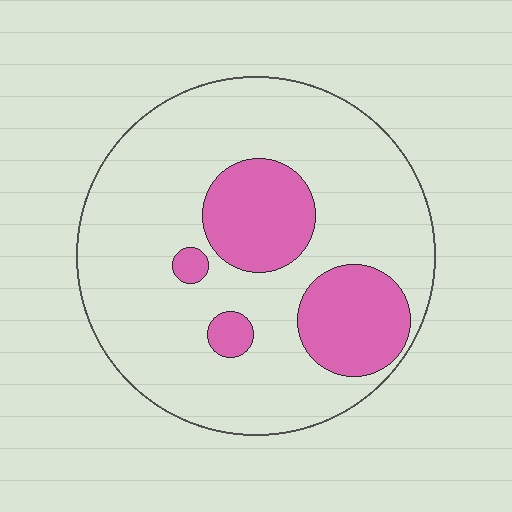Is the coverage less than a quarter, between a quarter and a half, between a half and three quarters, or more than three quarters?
Less than a quarter.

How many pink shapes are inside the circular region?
4.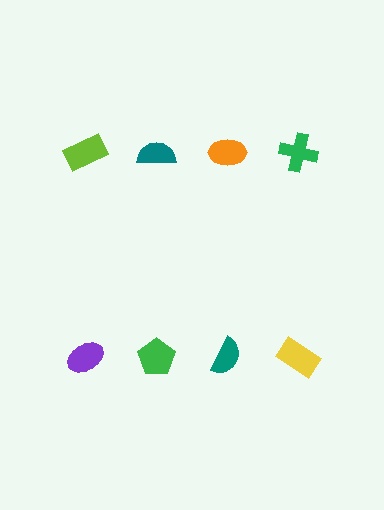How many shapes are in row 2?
4 shapes.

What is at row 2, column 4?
A yellow rectangle.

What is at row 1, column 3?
An orange ellipse.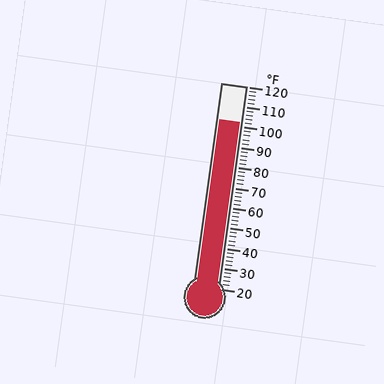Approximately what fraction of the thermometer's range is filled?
The thermometer is filled to approximately 80% of its range.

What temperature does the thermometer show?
The thermometer shows approximately 102°F.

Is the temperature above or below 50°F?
The temperature is above 50°F.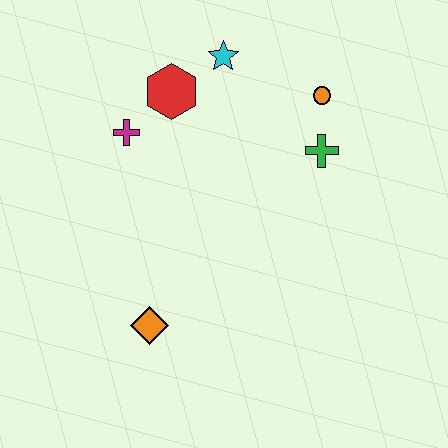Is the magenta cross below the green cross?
No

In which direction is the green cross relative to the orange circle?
The green cross is below the orange circle.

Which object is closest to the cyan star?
The red hexagon is closest to the cyan star.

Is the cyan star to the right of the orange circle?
No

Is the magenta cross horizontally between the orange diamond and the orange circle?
No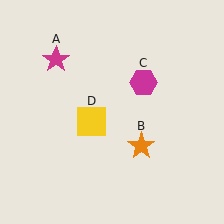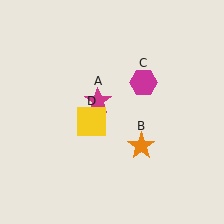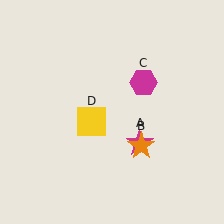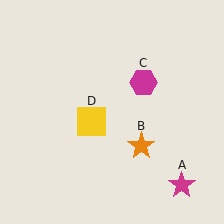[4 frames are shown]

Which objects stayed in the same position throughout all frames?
Orange star (object B) and magenta hexagon (object C) and yellow square (object D) remained stationary.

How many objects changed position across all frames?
1 object changed position: magenta star (object A).